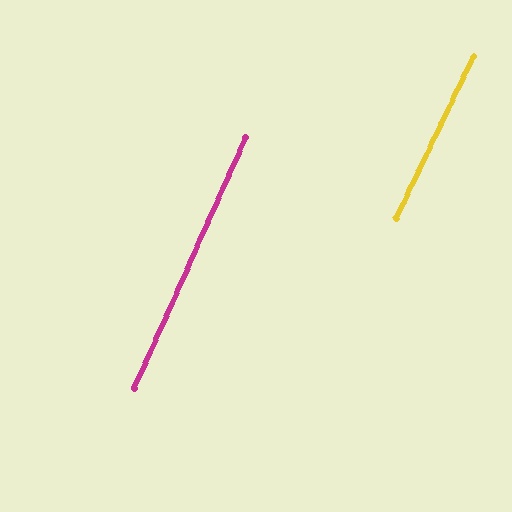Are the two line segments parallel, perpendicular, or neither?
Parallel — their directions differ by only 1.9°.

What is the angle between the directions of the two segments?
Approximately 2 degrees.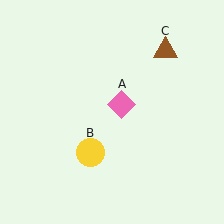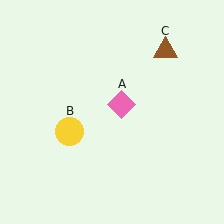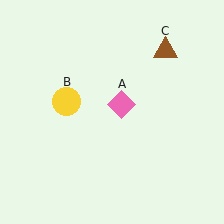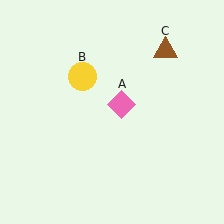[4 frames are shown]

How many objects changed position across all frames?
1 object changed position: yellow circle (object B).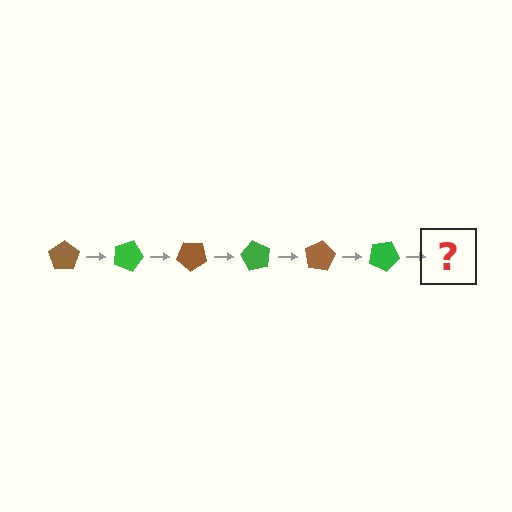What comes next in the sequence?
The next element should be a brown pentagon, rotated 120 degrees from the start.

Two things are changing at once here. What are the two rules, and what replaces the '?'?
The two rules are that it rotates 20 degrees each step and the color cycles through brown and green. The '?' should be a brown pentagon, rotated 120 degrees from the start.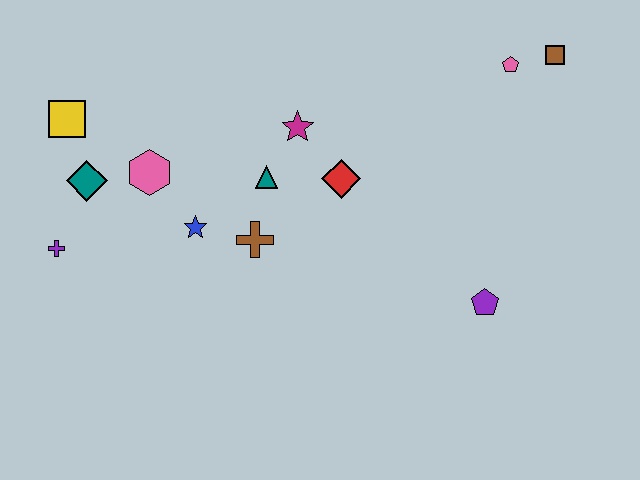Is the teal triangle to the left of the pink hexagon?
No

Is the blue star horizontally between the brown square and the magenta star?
No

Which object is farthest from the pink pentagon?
The purple cross is farthest from the pink pentagon.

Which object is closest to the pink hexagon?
The teal diamond is closest to the pink hexagon.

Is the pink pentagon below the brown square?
Yes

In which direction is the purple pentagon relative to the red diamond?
The purple pentagon is to the right of the red diamond.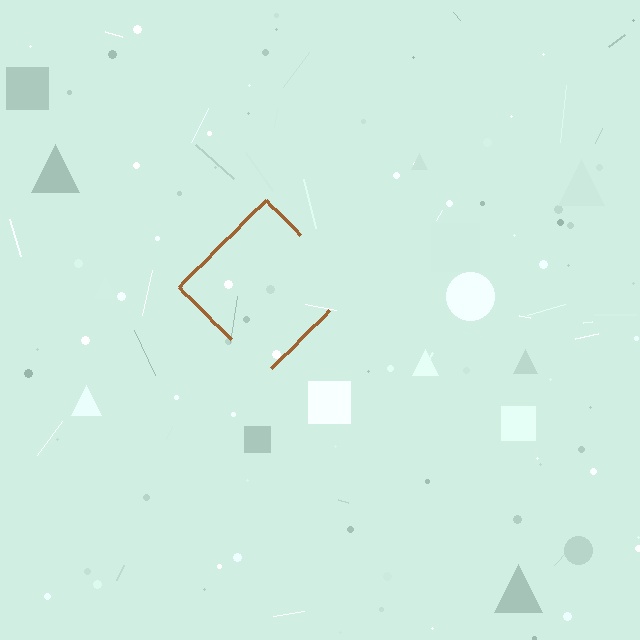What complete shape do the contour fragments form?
The contour fragments form a diamond.